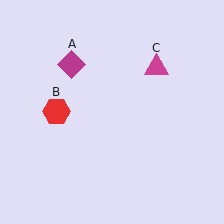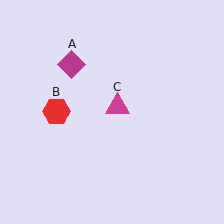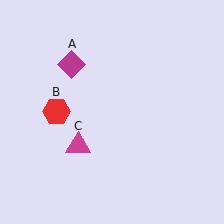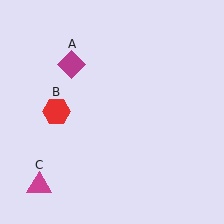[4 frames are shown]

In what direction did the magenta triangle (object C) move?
The magenta triangle (object C) moved down and to the left.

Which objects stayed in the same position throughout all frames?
Magenta diamond (object A) and red hexagon (object B) remained stationary.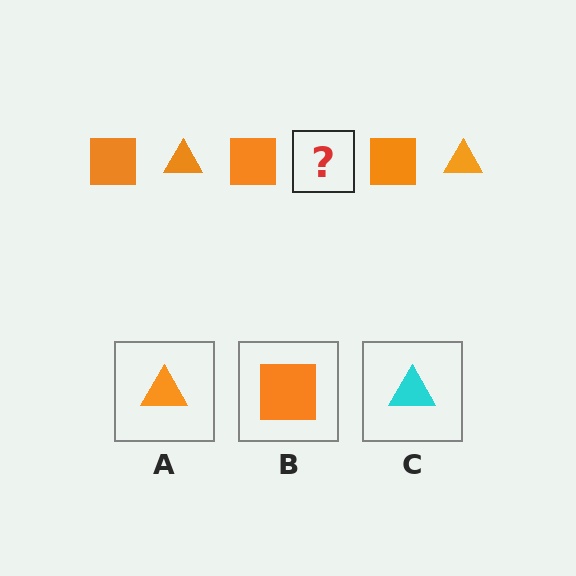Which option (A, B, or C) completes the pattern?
A.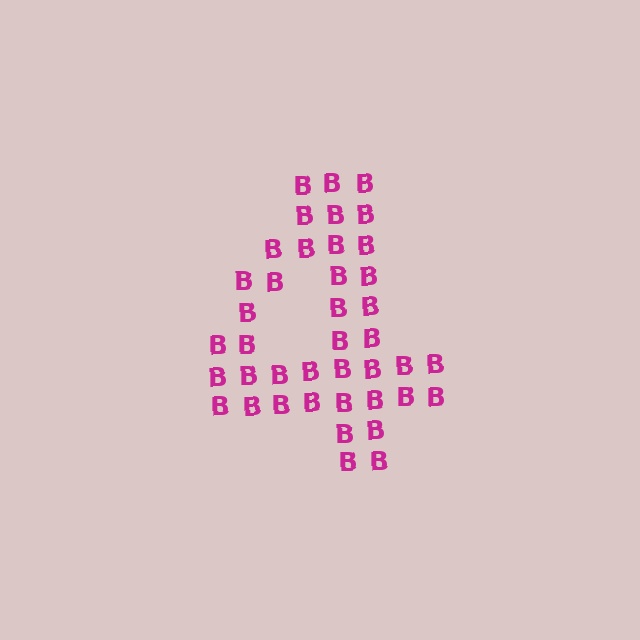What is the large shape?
The large shape is the digit 4.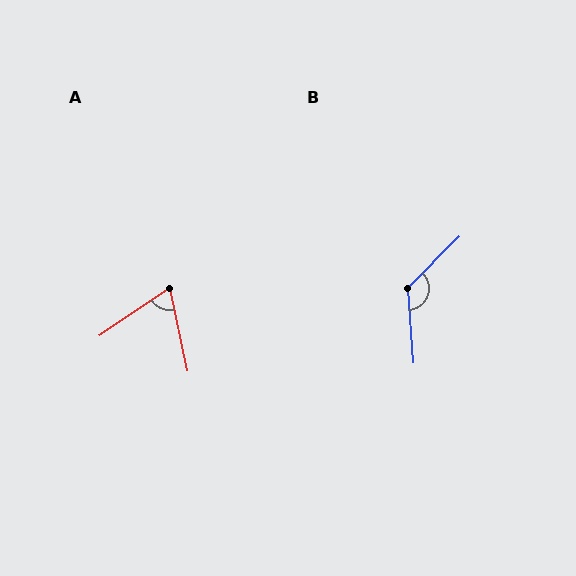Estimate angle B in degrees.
Approximately 130 degrees.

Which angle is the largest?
B, at approximately 130 degrees.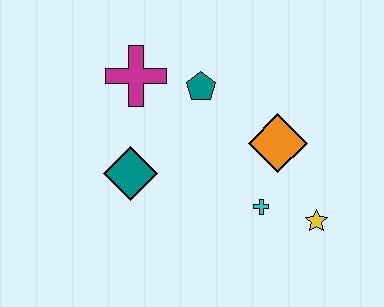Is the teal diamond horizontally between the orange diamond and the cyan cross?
No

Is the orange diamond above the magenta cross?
No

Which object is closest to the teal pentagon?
The magenta cross is closest to the teal pentagon.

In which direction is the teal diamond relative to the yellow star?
The teal diamond is to the left of the yellow star.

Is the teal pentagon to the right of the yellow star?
No